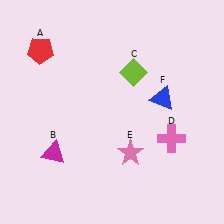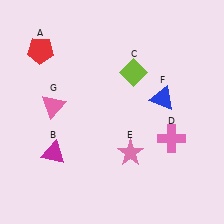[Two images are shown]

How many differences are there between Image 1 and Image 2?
There is 1 difference between the two images.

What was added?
A pink triangle (G) was added in Image 2.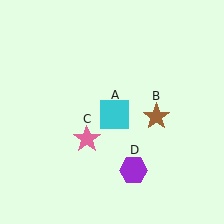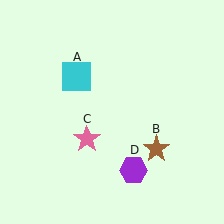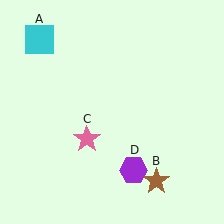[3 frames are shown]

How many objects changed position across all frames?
2 objects changed position: cyan square (object A), brown star (object B).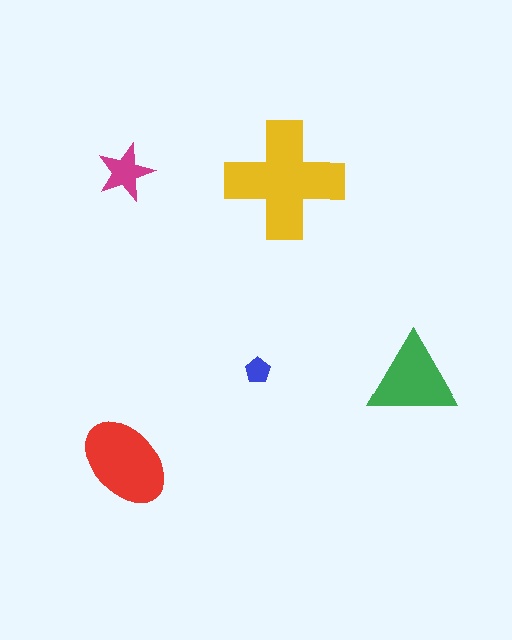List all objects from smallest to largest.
The blue pentagon, the magenta star, the green triangle, the red ellipse, the yellow cross.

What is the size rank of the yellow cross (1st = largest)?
1st.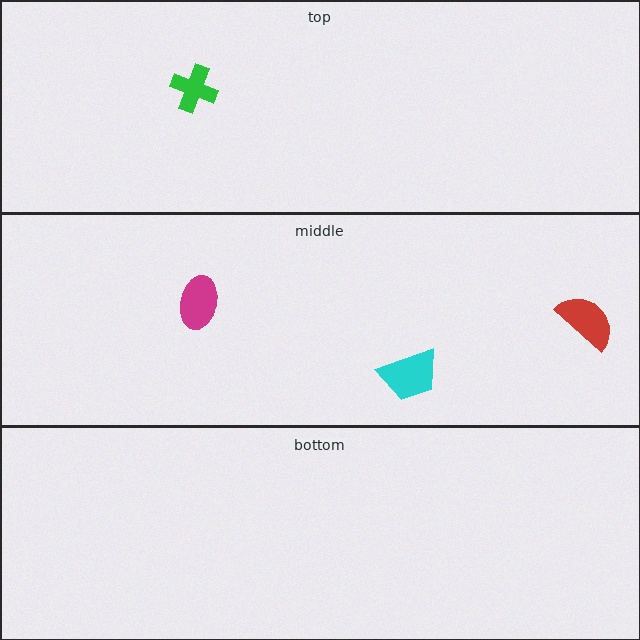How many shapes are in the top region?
1.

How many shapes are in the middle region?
3.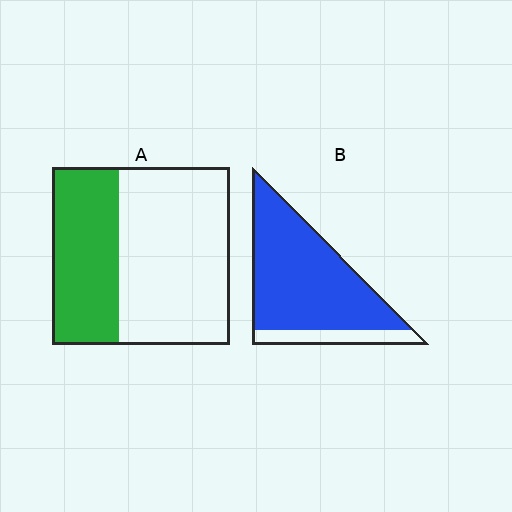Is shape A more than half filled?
No.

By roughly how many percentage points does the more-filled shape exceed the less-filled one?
By roughly 45 percentage points (B over A).